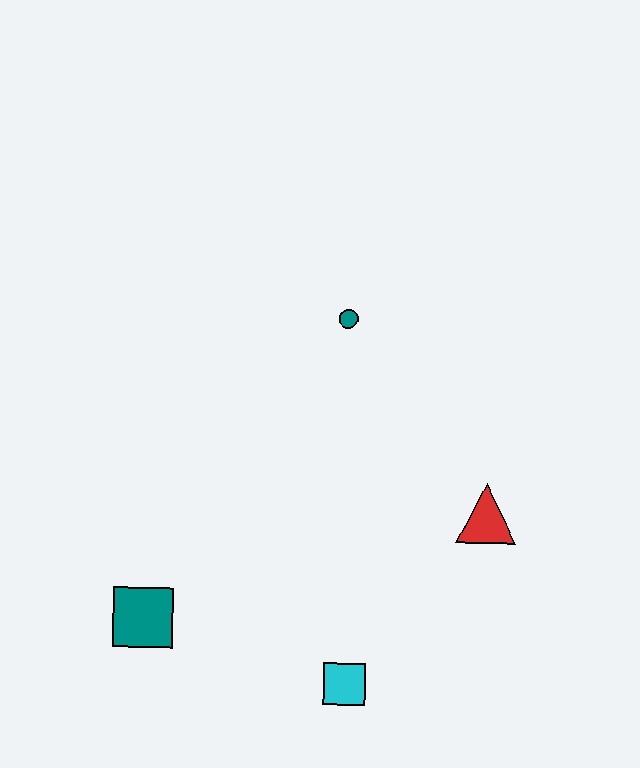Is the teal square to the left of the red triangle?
Yes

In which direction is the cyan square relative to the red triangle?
The cyan square is below the red triangle.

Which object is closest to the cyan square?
The teal square is closest to the cyan square.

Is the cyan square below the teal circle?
Yes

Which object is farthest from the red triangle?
The teal square is farthest from the red triangle.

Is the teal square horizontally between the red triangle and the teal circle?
No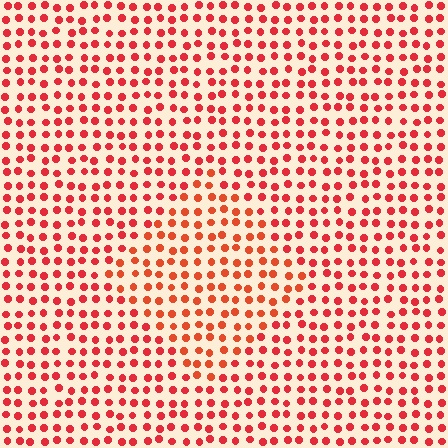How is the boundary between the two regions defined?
The boundary is defined purely by a slight shift in hue (about 16 degrees). Spacing, size, and orientation are identical on both sides.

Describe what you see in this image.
The image is filled with small red elements in a uniform arrangement. A diamond-shaped region is visible where the elements are tinted to a slightly different hue, forming a subtle color boundary.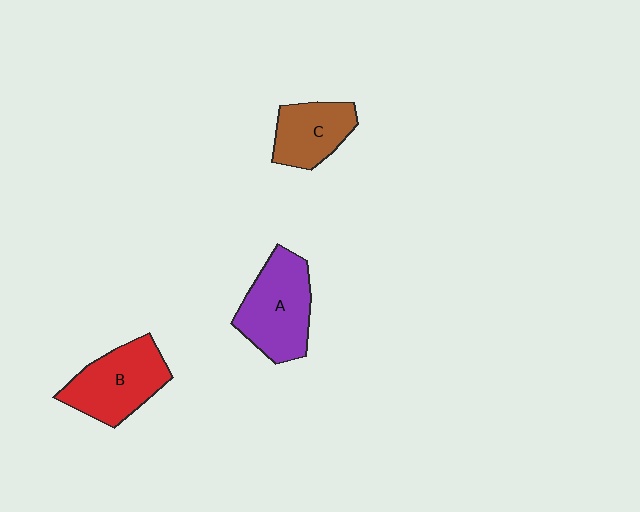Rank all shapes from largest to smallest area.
From largest to smallest: A (purple), B (red), C (brown).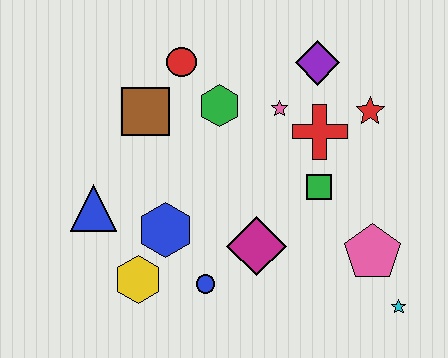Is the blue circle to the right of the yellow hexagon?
Yes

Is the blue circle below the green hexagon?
Yes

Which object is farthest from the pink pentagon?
The blue triangle is farthest from the pink pentagon.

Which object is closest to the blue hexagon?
The yellow hexagon is closest to the blue hexagon.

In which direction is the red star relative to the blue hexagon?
The red star is to the right of the blue hexagon.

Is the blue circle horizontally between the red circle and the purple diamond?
Yes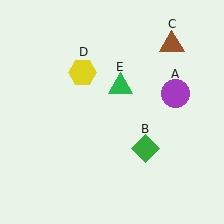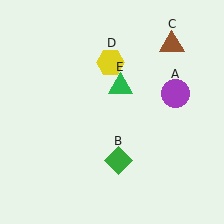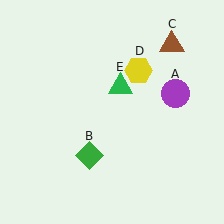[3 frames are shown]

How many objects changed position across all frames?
2 objects changed position: green diamond (object B), yellow hexagon (object D).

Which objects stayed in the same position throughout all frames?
Purple circle (object A) and brown triangle (object C) and green triangle (object E) remained stationary.